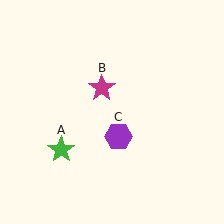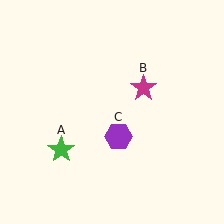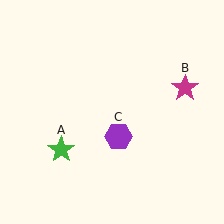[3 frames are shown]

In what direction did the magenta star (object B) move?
The magenta star (object B) moved right.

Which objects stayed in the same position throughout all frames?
Green star (object A) and purple hexagon (object C) remained stationary.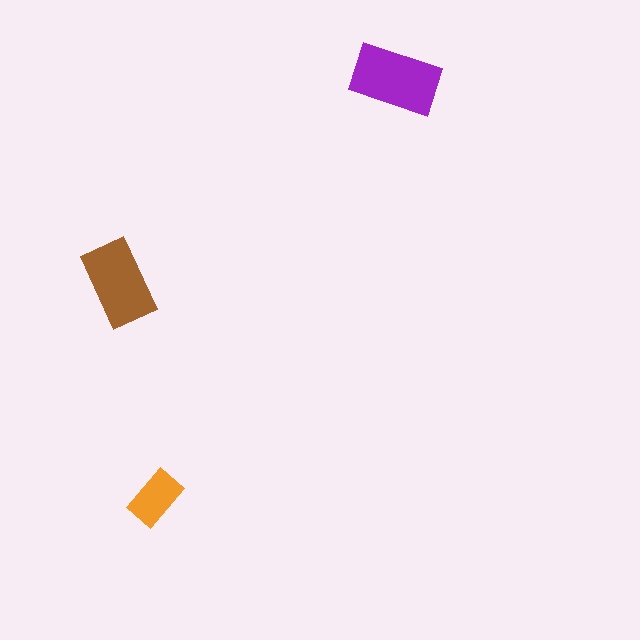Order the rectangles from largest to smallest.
the purple one, the brown one, the orange one.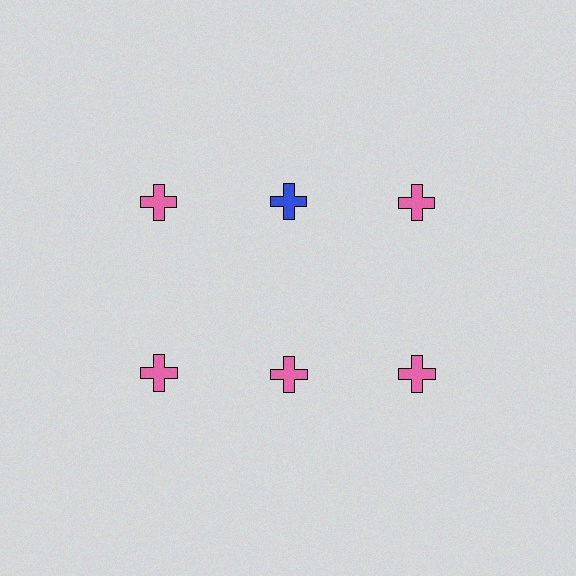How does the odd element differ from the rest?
It has a different color: blue instead of pink.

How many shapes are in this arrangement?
There are 6 shapes arranged in a grid pattern.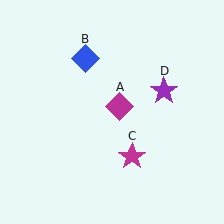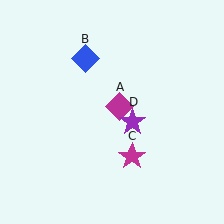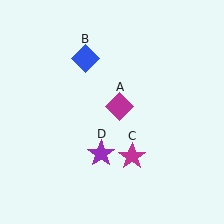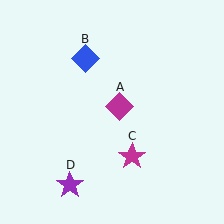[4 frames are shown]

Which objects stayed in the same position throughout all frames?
Magenta diamond (object A) and blue diamond (object B) and magenta star (object C) remained stationary.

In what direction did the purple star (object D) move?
The purple star (object D) moved down and to the left.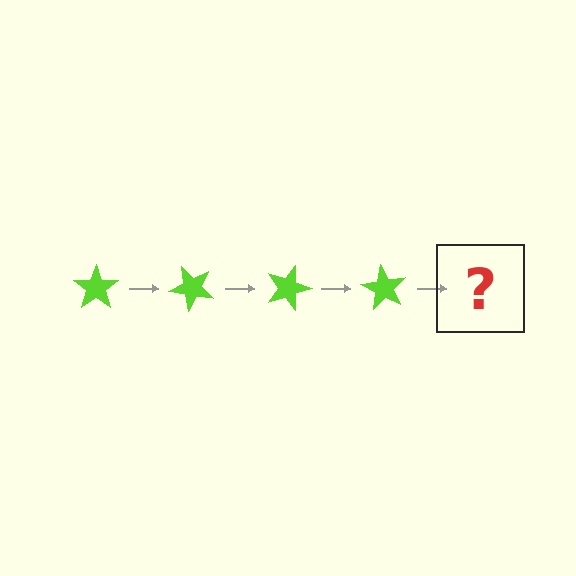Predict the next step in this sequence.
The next step is a lime star rotated 180 degrees.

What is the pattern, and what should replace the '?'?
The pattern is that the star rotates 45 degrees each step. The '?' should be a lime star rotated 180 degrees.